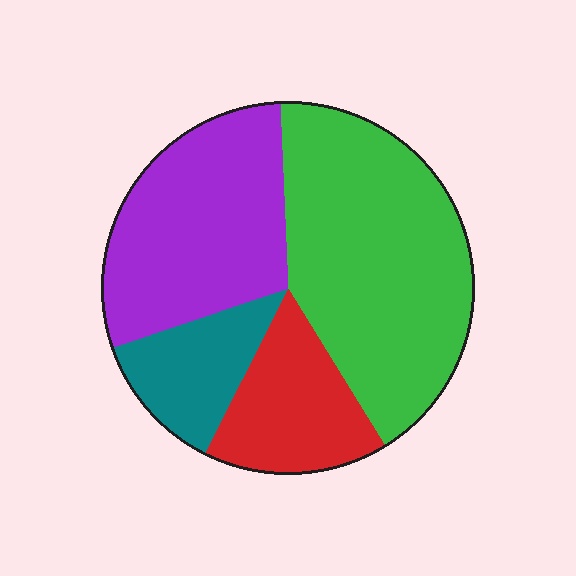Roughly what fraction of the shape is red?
Red takes up about one sixth (1/6) of the shape.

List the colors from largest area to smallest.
From largest to smallest: green, purple, red, teal.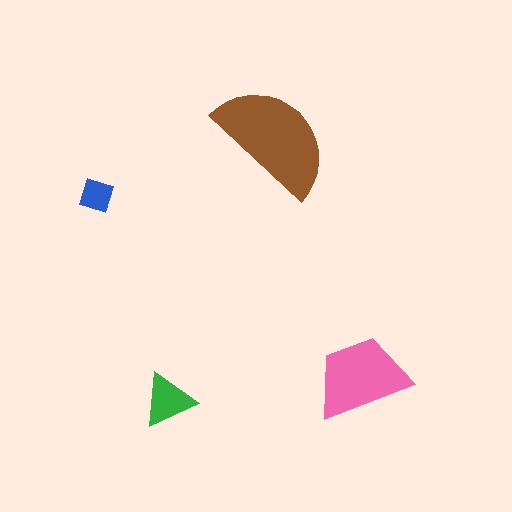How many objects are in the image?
There are 4 objects in the image.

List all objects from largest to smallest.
The brown semicircle, the pink trapezoid, the green triangle, the blue diamond.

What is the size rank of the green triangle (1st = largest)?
3rd.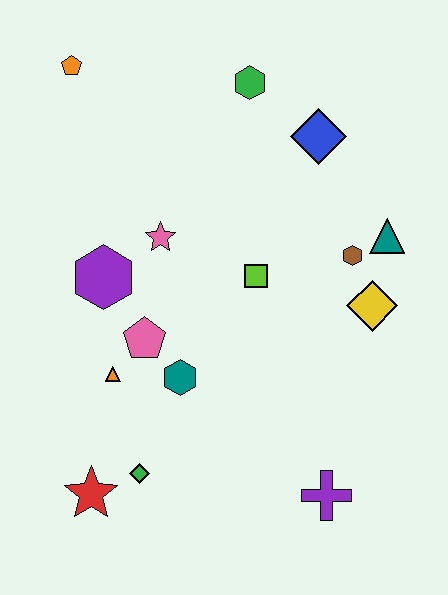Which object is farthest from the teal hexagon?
The orange pentagon is farthest from the teal hexagon.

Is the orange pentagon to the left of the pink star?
Yes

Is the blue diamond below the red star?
No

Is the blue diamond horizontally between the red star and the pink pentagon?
No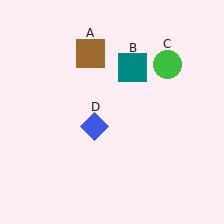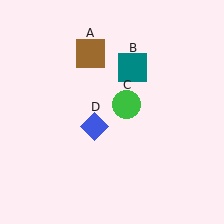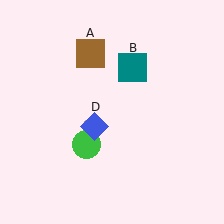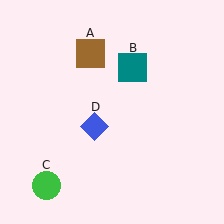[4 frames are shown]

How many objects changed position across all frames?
1 object changed position: green circle (object C).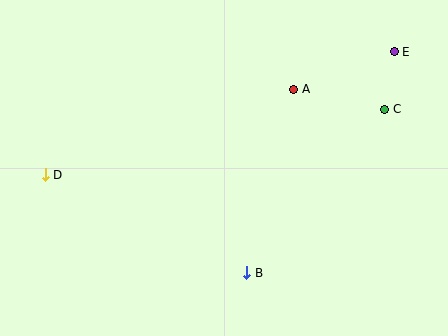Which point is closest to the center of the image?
Point A at (294, 89) is closest to the center.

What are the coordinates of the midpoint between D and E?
The midpoint between D and E is at (220, 113).